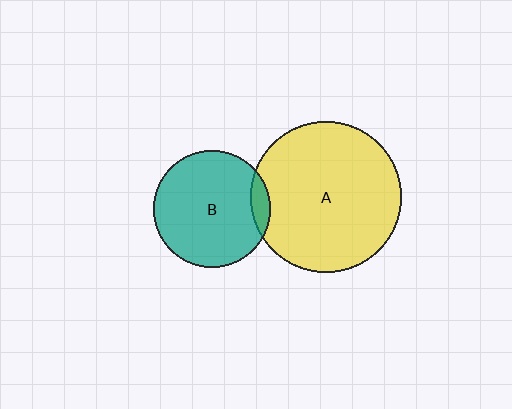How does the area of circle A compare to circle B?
Approximately 1.7 times.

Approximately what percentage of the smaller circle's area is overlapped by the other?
Approximately 10%.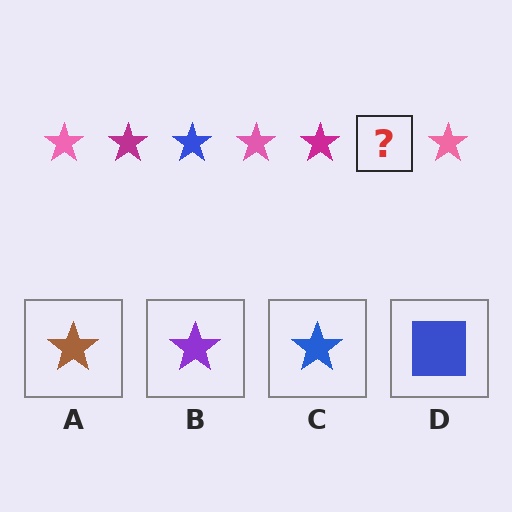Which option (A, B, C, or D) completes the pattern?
C.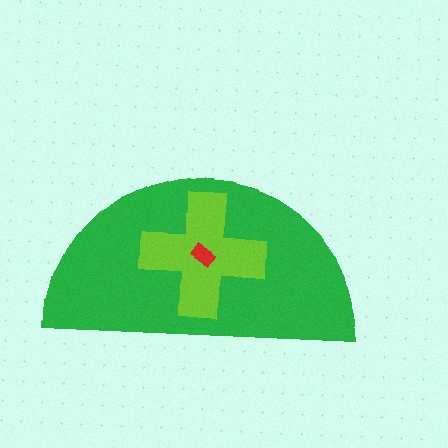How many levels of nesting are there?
3.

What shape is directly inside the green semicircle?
The lime cross.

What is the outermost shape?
The green semicircle.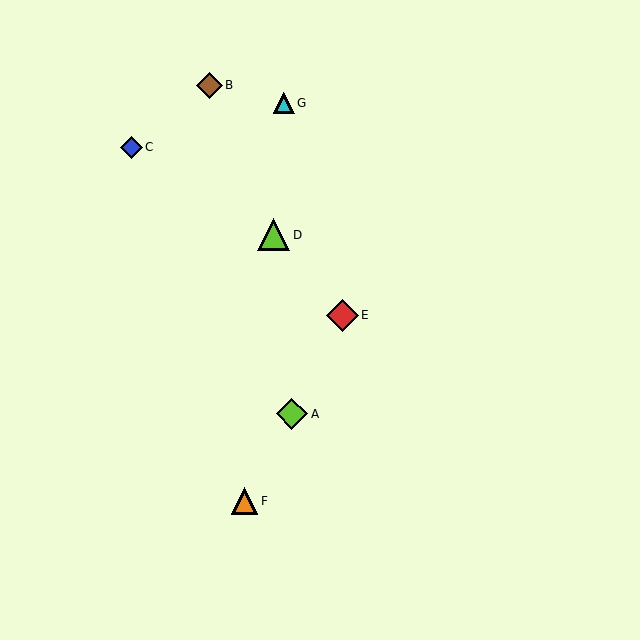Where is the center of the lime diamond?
The center of the lime diamond is at (292, 414).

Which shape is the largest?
The red diamond (labeled E) is the largest.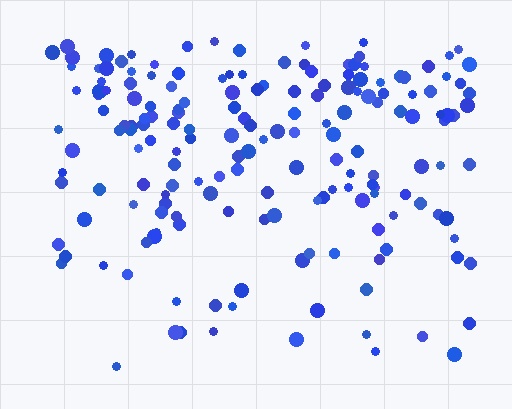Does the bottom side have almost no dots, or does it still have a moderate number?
Still a moderate number, just noticeably fewer than the top.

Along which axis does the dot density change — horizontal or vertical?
Vertical.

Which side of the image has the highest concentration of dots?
The top.